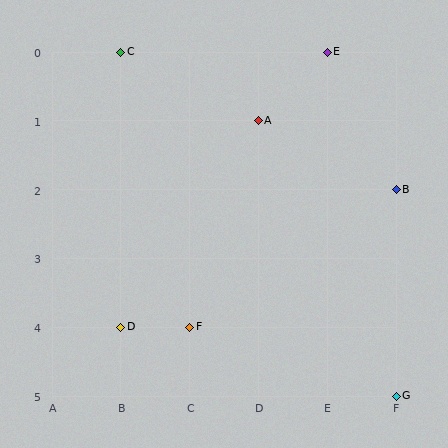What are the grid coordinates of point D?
Point D is at grid coordinates (B, 4).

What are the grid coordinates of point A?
Point A is at grid coordinates (D, 1).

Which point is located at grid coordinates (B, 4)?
Point D is at (B, 4).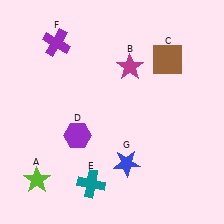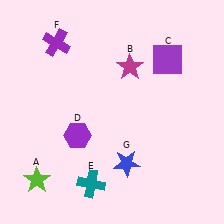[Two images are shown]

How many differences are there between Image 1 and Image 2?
There is 1 difference between the two images.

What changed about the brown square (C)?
In Image 1, C is brown. In Image 2, it changed to purple.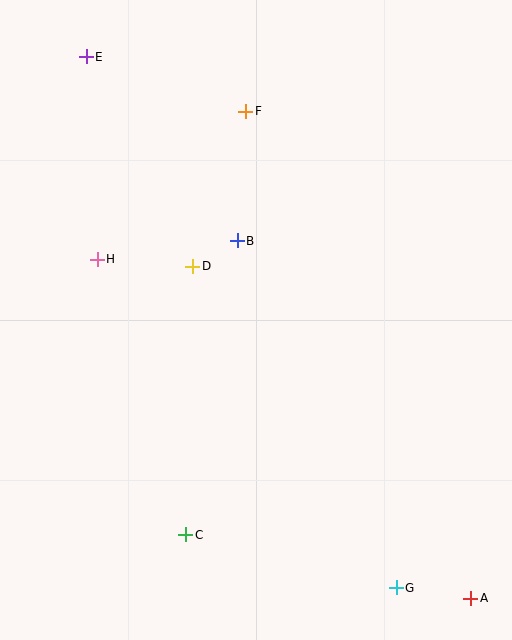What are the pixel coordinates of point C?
Point C is at (186, 535).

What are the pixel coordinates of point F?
Point F is at (246, 111).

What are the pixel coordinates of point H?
Point H is at (97, 259).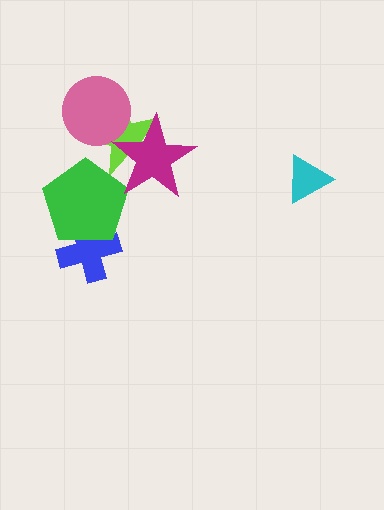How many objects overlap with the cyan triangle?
0 objects overlap with the cyan triangle.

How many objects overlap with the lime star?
3 objects overlap with the lime star.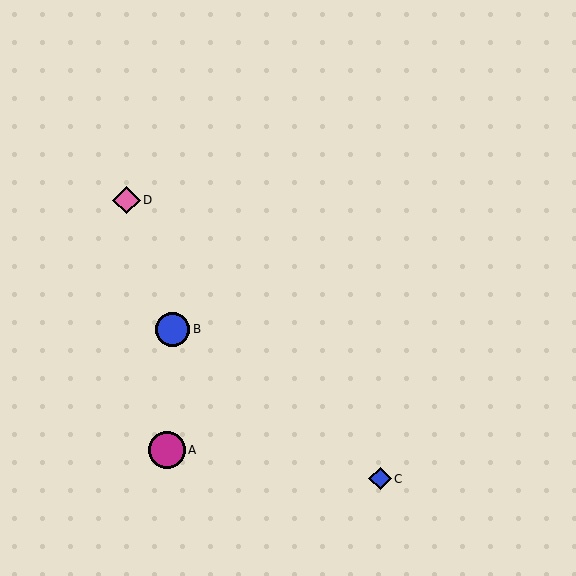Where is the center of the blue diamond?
The center of the blue diamond is at (380, 479).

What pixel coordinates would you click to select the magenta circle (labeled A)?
Click at (167, 450) to select the magenta circle A.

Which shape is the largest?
The magenta circle (labeled A) is the largest.